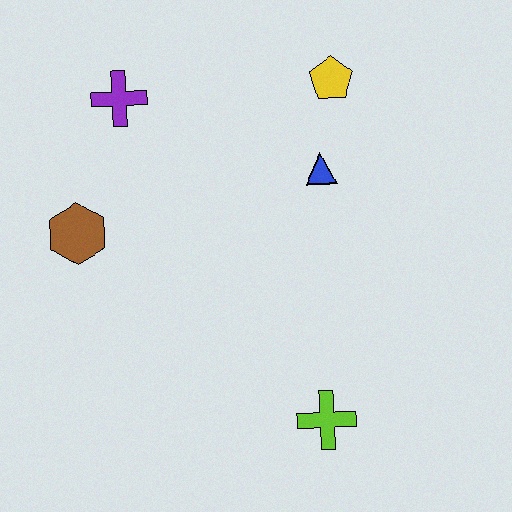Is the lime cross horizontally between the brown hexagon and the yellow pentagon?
Yes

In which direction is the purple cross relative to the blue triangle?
The purple cross is to the left of the blue triangle.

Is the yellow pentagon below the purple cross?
No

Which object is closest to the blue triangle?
The yellow pentagon is closest to the blue triangle.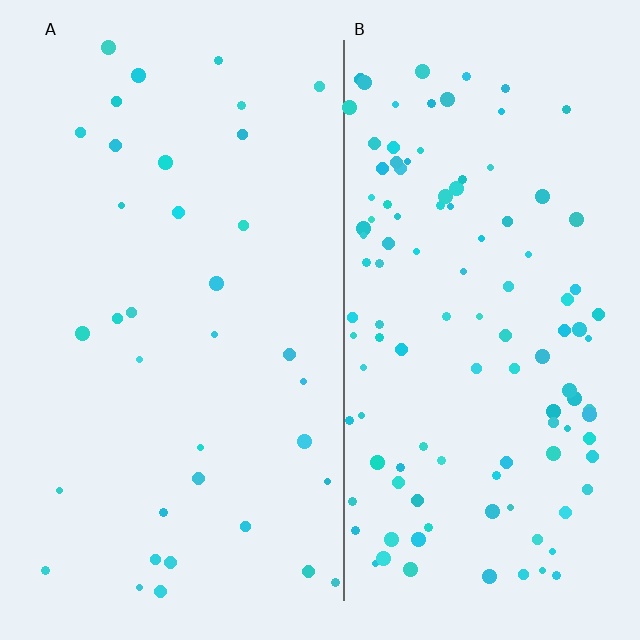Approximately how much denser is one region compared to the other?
Approximately 3.3× — region B over region A.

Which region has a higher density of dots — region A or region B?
B (the right).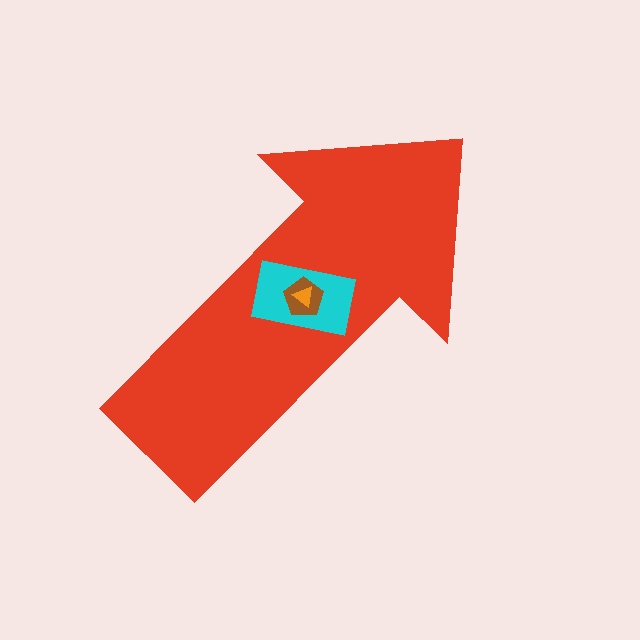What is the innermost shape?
The orange triangle.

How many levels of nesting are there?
4.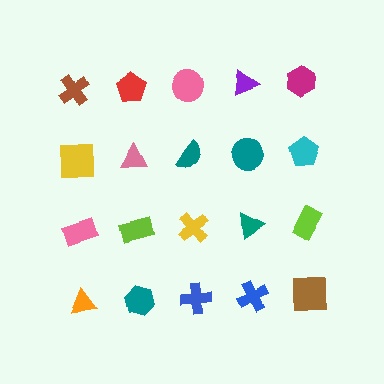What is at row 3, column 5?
A lime rectangle.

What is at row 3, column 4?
A teal triangle.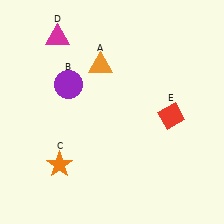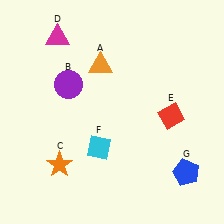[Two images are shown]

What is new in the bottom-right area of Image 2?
A blue pentagon (G) was added in the bottom-right area of Image 2.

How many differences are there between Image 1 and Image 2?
There are 2 differences between the two images.